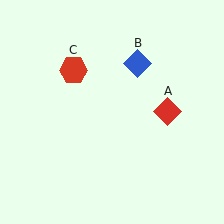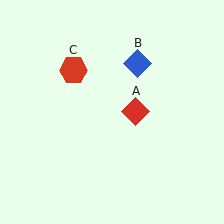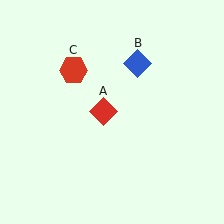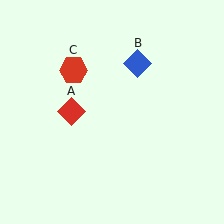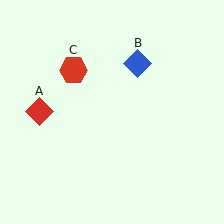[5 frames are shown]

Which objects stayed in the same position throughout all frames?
Blue diamond (object B) and red hexagon (object C) remained stationary.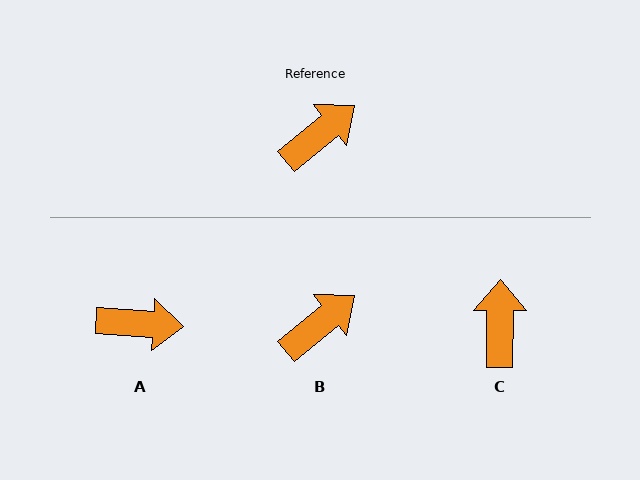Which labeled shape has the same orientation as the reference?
B.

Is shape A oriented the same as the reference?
No, it is off by about 43 degrees.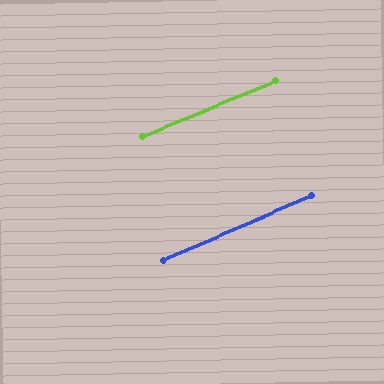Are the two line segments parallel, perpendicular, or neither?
Parallel — their directions differ by only 1.0°.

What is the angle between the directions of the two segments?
Approximately 1 degree.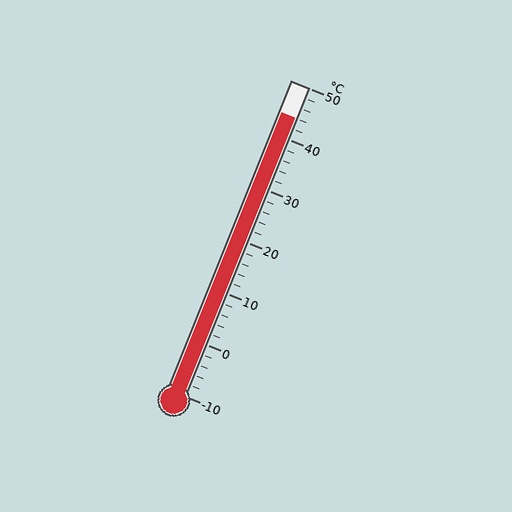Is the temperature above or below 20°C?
The temperature is above 20°C.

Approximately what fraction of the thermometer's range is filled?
The thermometer is filled to approximately 90% of its range.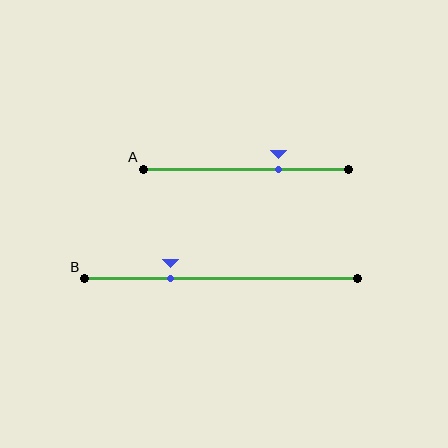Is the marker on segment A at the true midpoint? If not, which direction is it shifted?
No, the marker on segment A is shifted to the right by about 16% of the segment length.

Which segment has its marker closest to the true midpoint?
Segment A has its marker closest to the true midpoint.